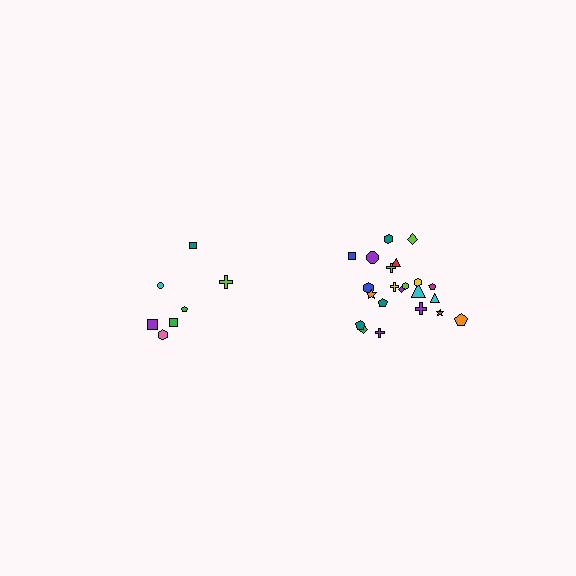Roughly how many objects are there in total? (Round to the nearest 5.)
Roughly 30 objects in total.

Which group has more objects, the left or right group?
The right group.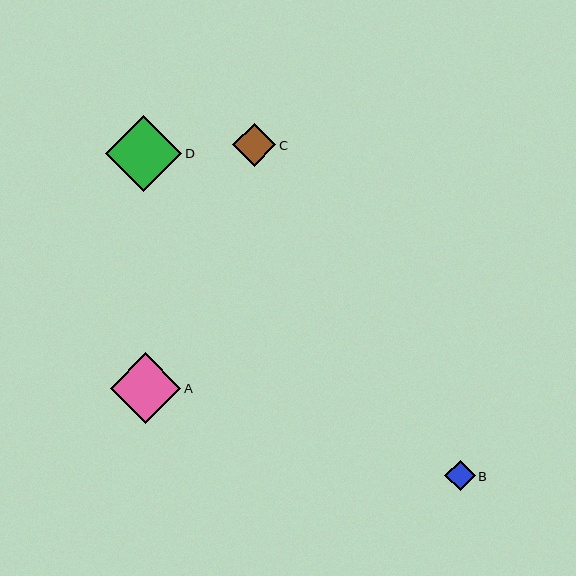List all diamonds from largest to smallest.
From largest to smallest: D, A, C, B.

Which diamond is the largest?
Diamond D is the largest with a size of approximately 76 pixels.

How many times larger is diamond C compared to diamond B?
Diamond C is approximately 1.4 times the size of diamond B.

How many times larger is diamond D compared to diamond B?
Diamond D is approximately 2.5 times the size of diamond B.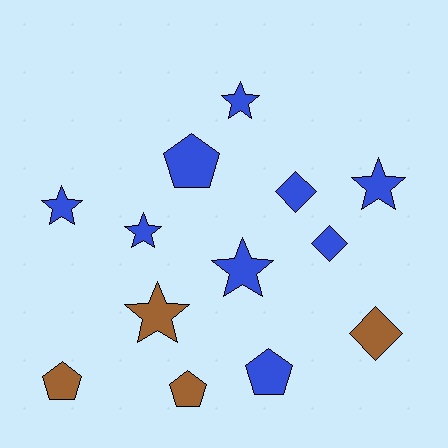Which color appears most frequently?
Blue, with 9 objects.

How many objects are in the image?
There are 13 objects.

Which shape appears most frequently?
Star, with 6 objects.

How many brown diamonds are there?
There is 1 brown diamond.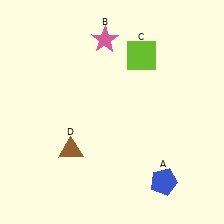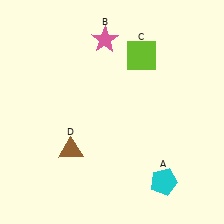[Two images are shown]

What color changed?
The pentagon (A) changed from blue in Image 1 to cyan in Image 2.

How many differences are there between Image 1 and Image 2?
There is 1 difference between the two images.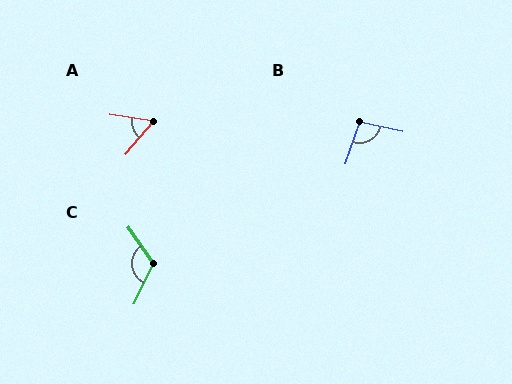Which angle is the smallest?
A, at approximately 58 degrees.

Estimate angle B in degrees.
Approximately 97 degrees.